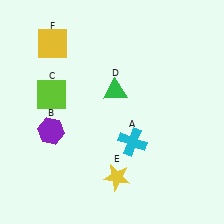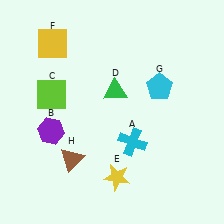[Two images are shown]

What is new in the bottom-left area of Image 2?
A brown triangle (H) was added in the bottom-left area of Image 2.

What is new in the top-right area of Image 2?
A cyan pentagon (G) was added in the top-right area of Image 2.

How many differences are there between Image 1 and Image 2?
There are 2 differences between the two images.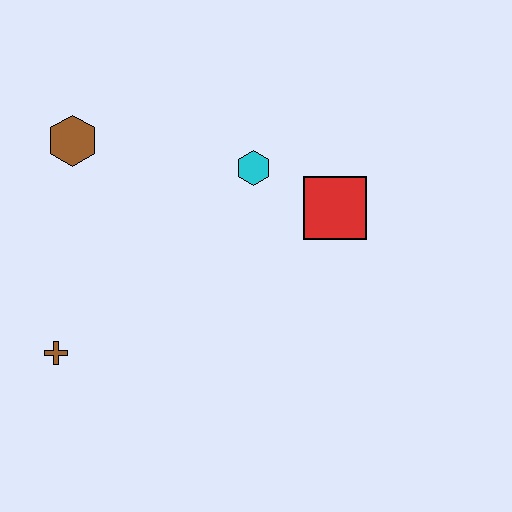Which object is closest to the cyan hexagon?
The red square is closest to the cyan hexagon.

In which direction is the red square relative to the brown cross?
The red square is to the right of the brown cross.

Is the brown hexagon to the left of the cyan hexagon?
Yes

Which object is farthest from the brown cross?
The red square is farthest from the brown cross.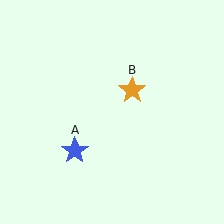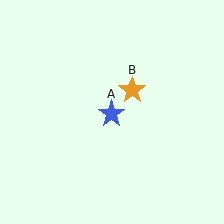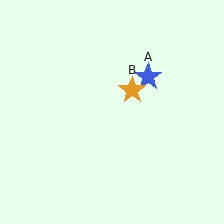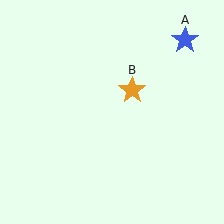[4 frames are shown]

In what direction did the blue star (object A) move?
The blue star (object A) moved up and to the right.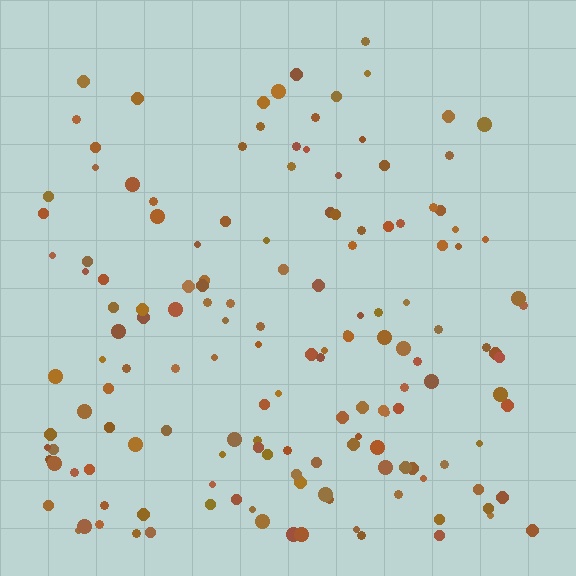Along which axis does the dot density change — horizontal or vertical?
Vertical.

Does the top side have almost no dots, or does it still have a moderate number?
Still a moderate number, just noticeably fewer than the bottom.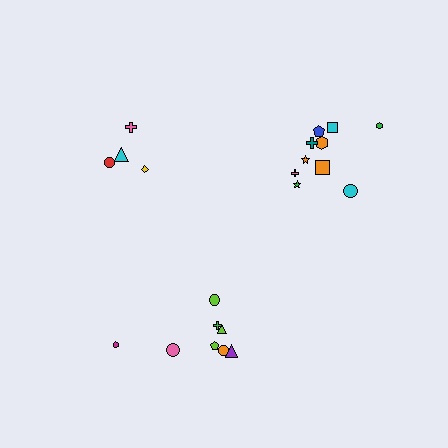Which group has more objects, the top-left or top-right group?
The top-right group.